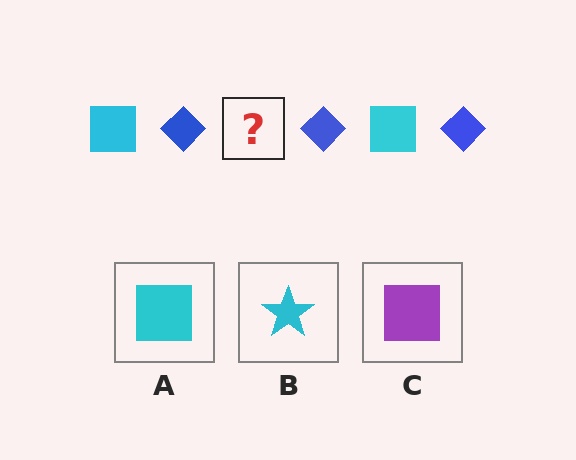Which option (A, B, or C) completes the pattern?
A.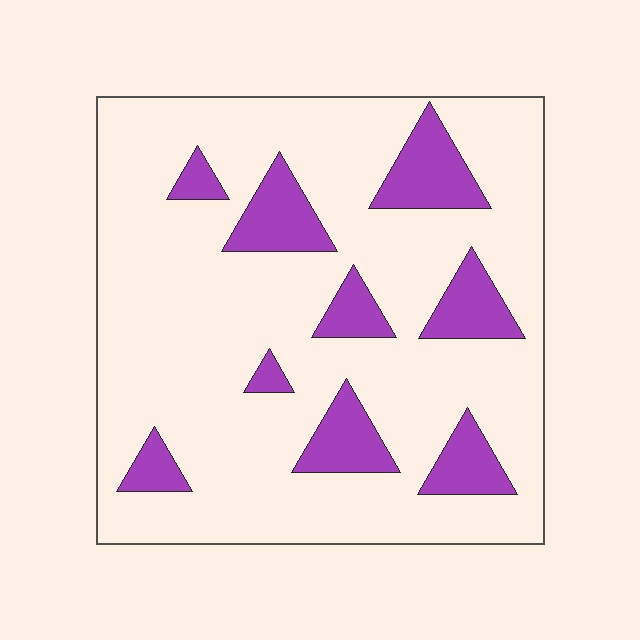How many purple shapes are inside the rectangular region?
9.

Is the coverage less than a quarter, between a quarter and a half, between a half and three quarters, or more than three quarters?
Less than a quarter.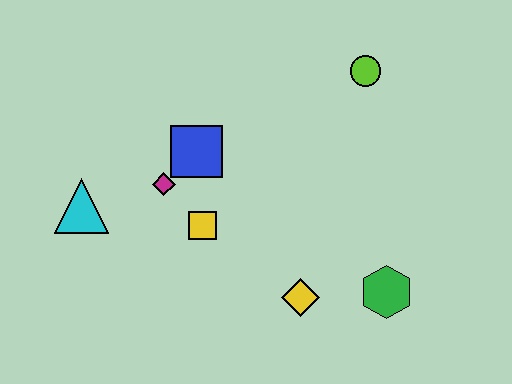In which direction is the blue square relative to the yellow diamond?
The blue square is above the yellow diamond.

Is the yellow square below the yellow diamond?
No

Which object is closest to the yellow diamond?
The green hexagon is closest to the yellow diamond.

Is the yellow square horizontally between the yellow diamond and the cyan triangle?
Yes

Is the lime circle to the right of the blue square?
Yes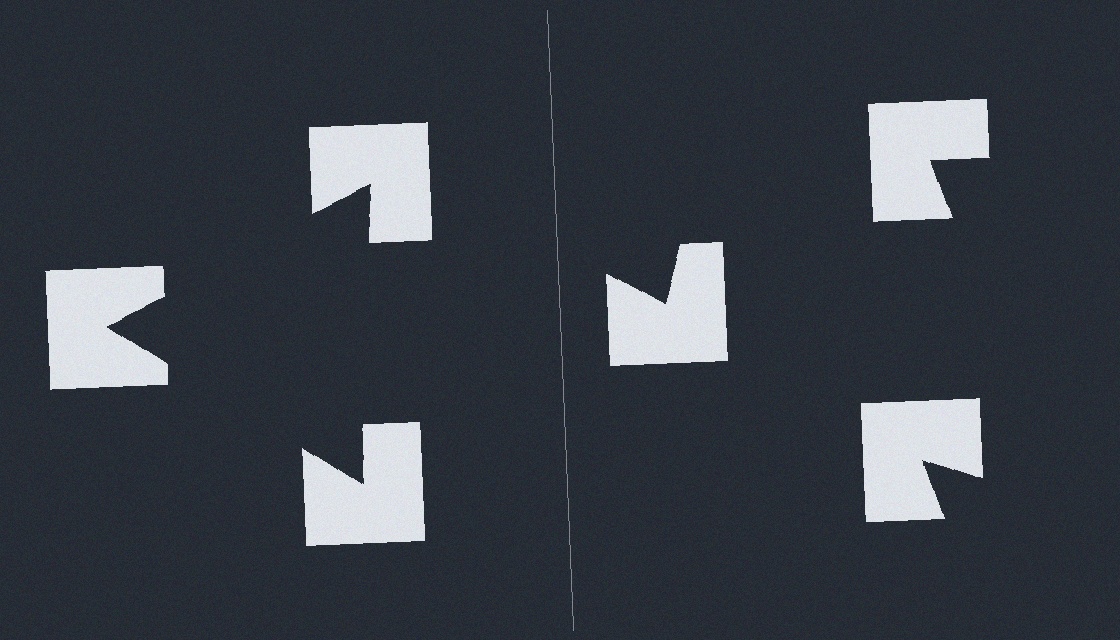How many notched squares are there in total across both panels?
6 — 3 on each side.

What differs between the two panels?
The notched squares are positioned identically on both sides; only the wedge orientations differ. On the left they align to a triangle; on the right they are misaligned.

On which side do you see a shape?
An illusory triangle appears on the left side. On the right side the wedge cuts are rotated, so no coherent shape forms.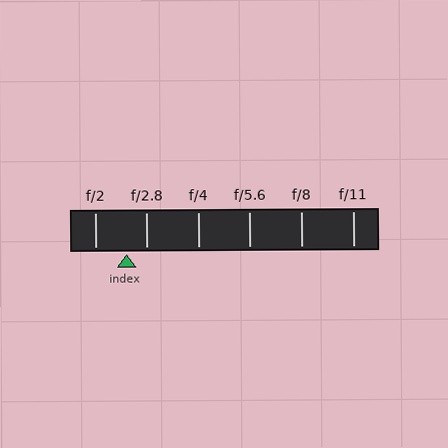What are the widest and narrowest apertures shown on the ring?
The widest aperture shown is f/2 and the narrowest is f/11.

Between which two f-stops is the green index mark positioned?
The index mark is between f/2 and f/2.8.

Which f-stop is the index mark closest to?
The index mark is closest to f/2.8.